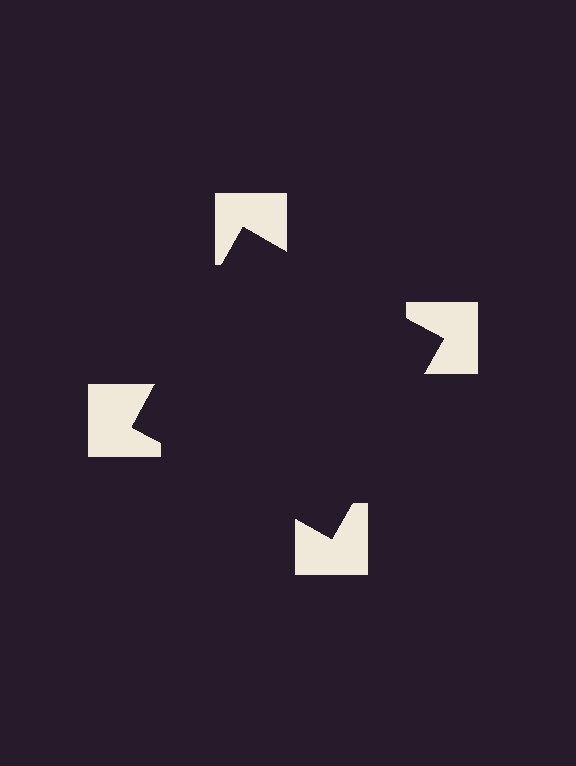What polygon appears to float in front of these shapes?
An illusory square — its edges are inferred from the aligned wedge cuts in the notched squares, not physically drawn.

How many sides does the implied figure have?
4 sides.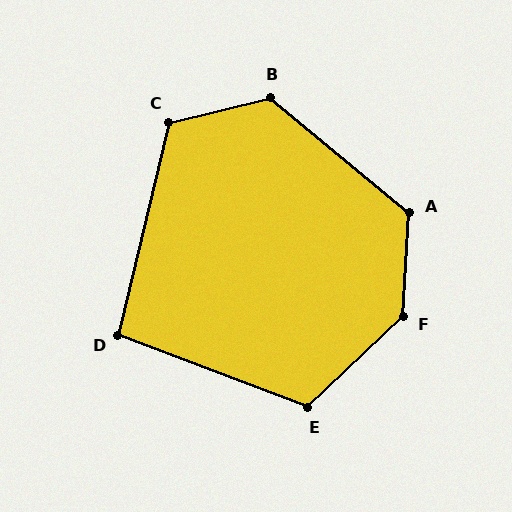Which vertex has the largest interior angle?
F, at approximately 137 degrees.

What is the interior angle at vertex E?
Approximately 116 degrees (obtuse).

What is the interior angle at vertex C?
Approximately 117 degrees (obtuse).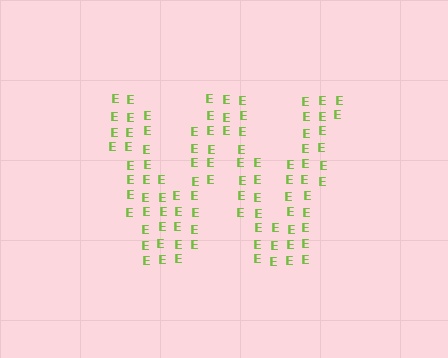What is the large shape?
The large shape is the letter W.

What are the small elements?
The small elements are letter E's.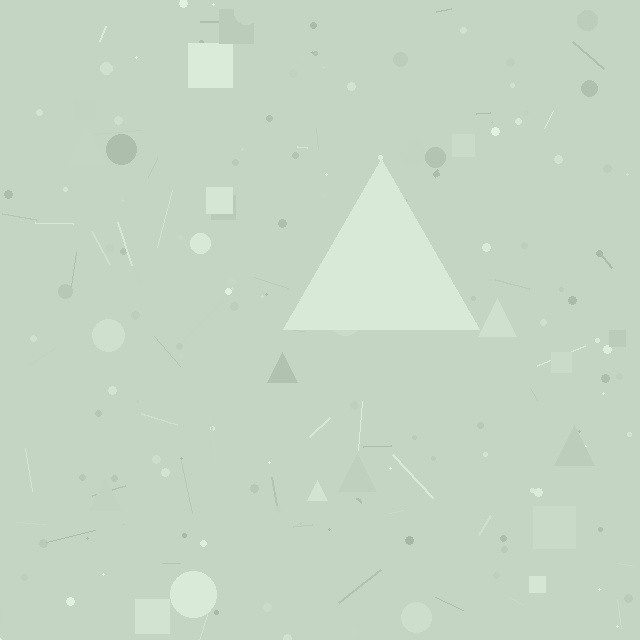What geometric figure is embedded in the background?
A triangle is embedded in the background.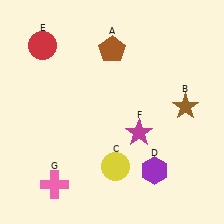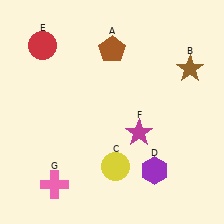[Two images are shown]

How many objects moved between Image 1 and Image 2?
1 object moved between the two images.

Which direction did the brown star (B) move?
The brown star (B) moved up.